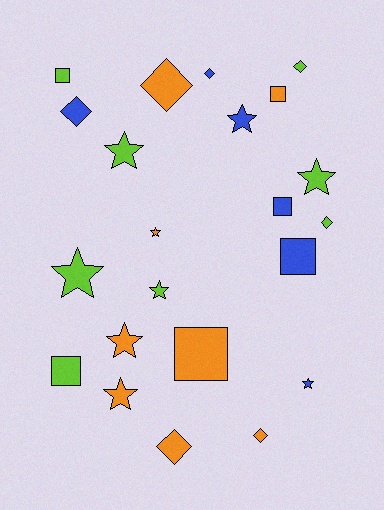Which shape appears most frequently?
Star, with 9 objects.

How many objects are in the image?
There are 22 objects.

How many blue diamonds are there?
There are 2 blue diamonds.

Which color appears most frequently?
Lime, with 8 objects.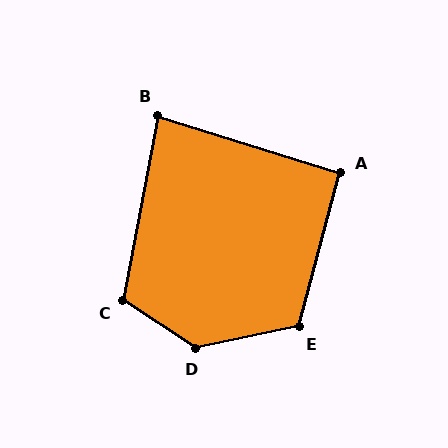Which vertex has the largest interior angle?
D, at approximately 135 degrees.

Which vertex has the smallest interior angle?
B, at approximately 83 degrees.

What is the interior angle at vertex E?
Approximately 117 degrees (obtuse).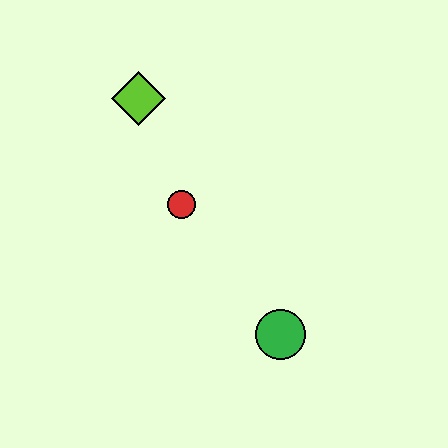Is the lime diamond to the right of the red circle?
No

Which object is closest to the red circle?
The lime diamond is closest to the red circle.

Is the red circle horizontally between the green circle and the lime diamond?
Yes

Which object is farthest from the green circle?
The lime diamond is farthest from the green circle.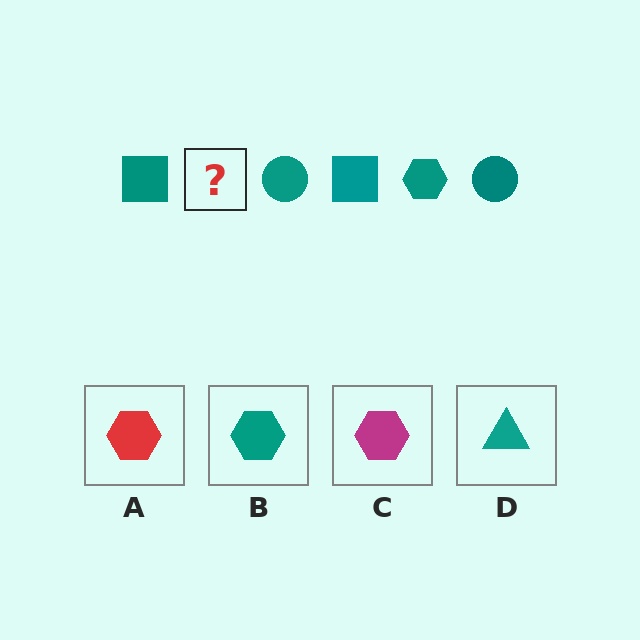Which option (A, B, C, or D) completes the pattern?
B.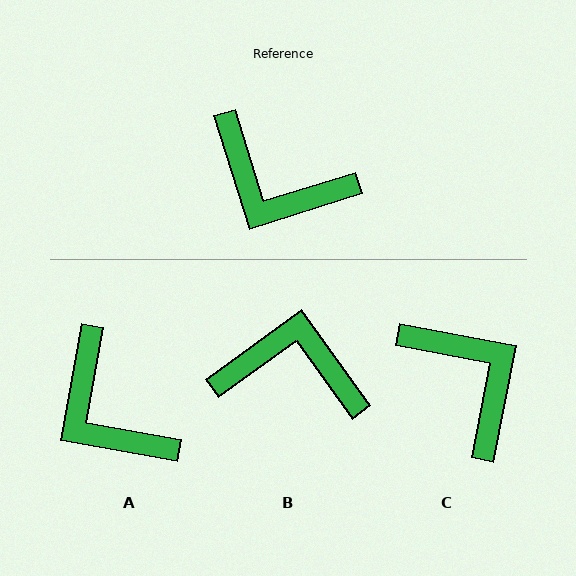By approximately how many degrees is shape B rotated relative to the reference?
Approximately 161 degrees clockwise.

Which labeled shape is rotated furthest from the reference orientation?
B, about 161 degrees away.